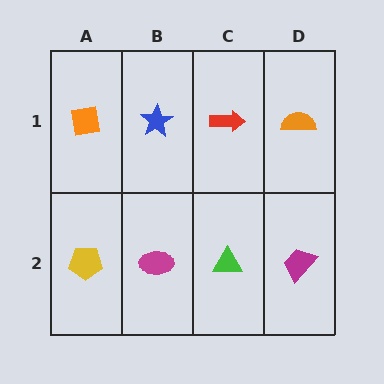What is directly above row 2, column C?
A red arrow.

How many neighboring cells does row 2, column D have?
2.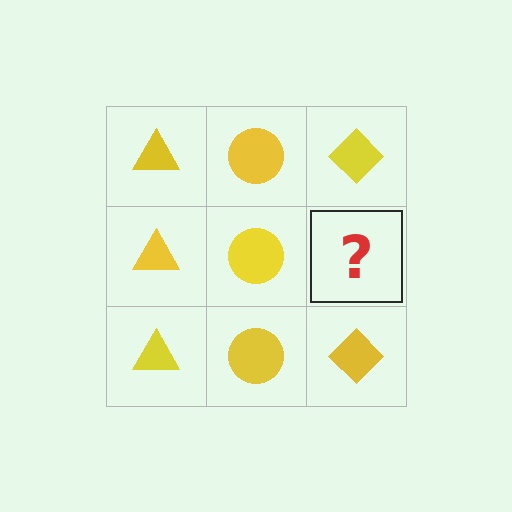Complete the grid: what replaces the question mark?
The question mark should be replaced with a yellow diamond.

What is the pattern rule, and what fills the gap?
The rule is that each column has a consistent shape. The gap should be filled with a yellow diamond.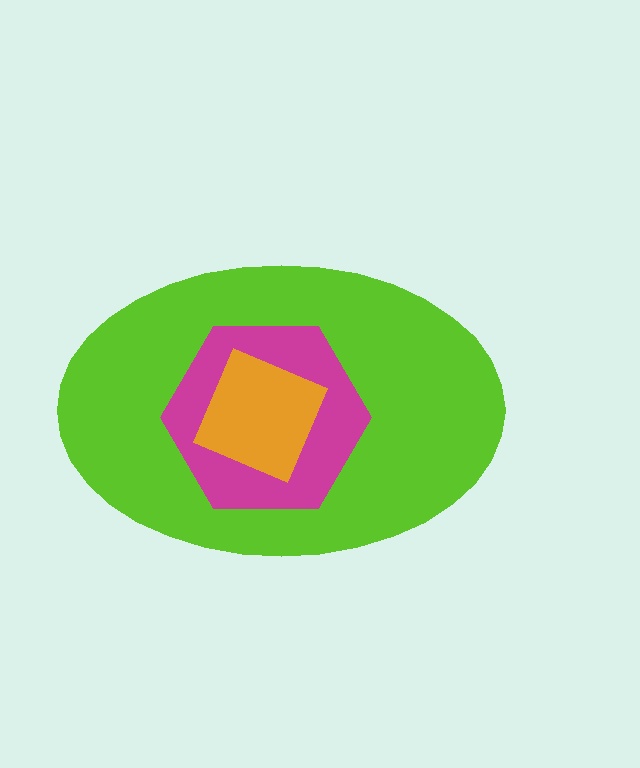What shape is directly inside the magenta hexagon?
The orange diamond.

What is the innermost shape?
The orange diamond.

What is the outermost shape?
The lime ellipse.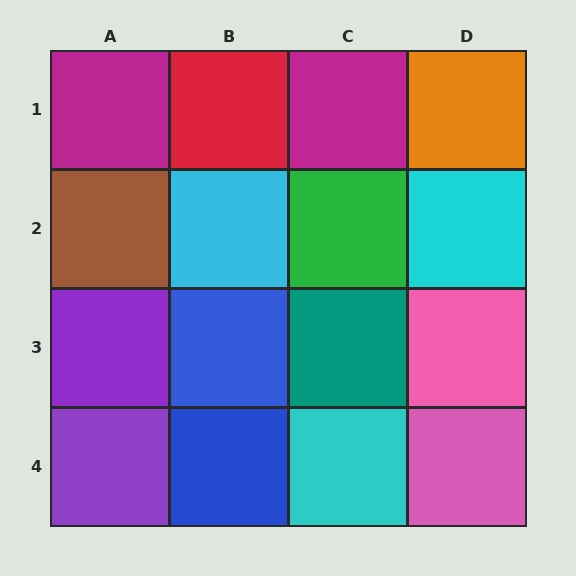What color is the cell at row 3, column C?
Teal.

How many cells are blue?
2 cells are blue.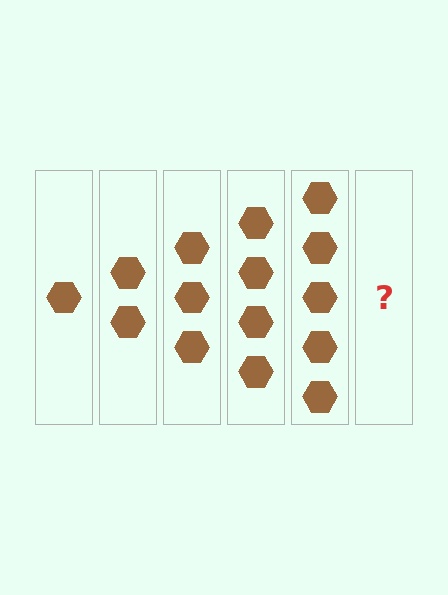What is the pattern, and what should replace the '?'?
The pattern is that each step adds one more hexagon. The '?' should be 6 hexagons.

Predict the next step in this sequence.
The next step is 6 hexagons.